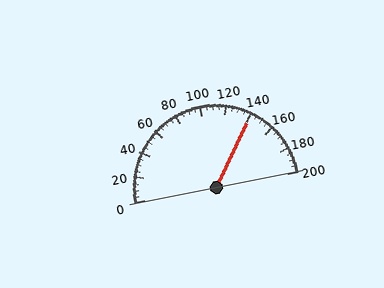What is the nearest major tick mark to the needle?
The nearest major tick mark is 140.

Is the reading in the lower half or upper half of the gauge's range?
The reading is in the upper half of the range (0 to 200).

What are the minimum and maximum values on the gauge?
The gauge ranges from 0 to 200.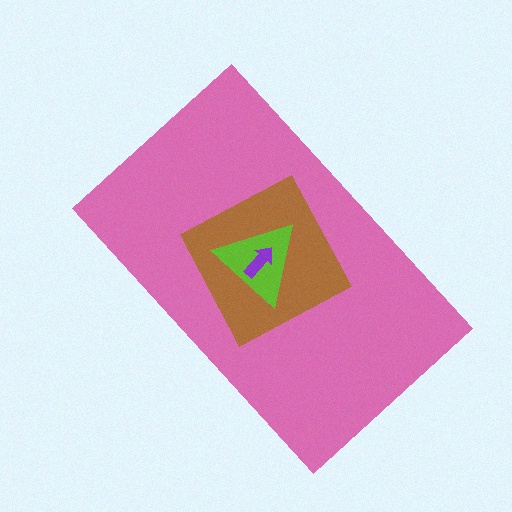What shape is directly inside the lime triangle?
The purple arrow.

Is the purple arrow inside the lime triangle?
Yes.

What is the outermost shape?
The pink rectangle.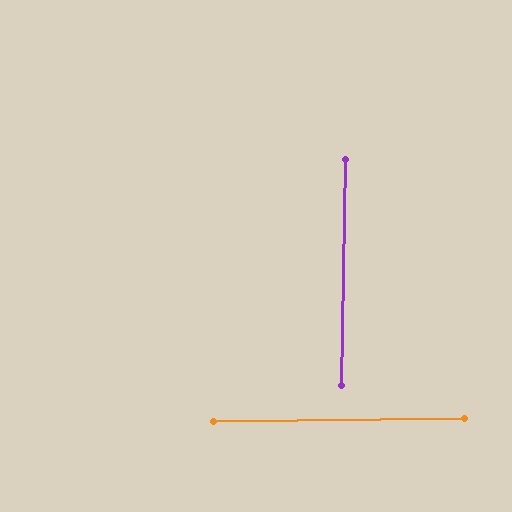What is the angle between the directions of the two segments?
Approximately 88 degrees.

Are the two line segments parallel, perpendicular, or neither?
Perpendicular — they meet at approximately 88°.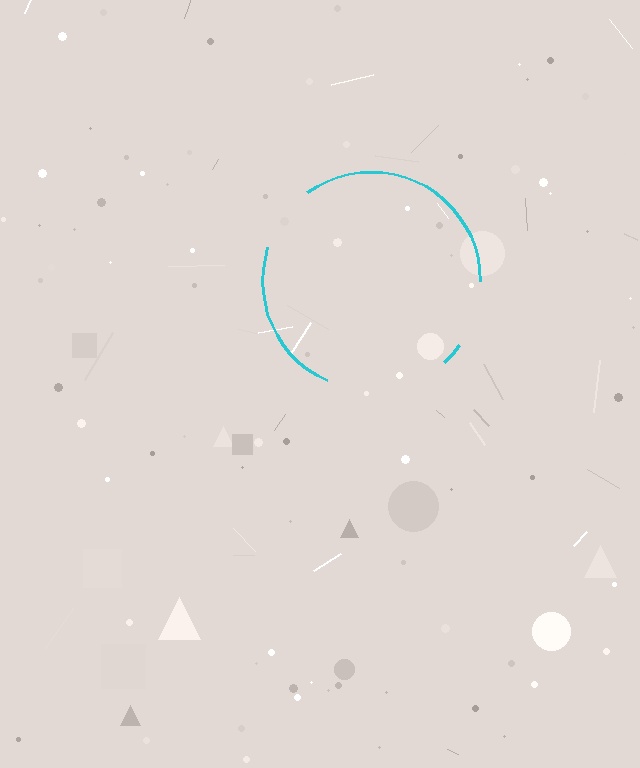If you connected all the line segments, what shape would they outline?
They would outline a circle.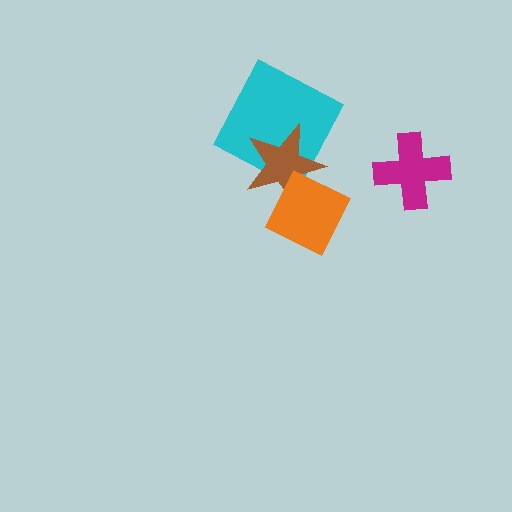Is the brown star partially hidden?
Yes, it is partially covered by another shape.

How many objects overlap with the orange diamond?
1 object overlaps with the orange diamond.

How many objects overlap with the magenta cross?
0 objects overlap with the magenta cross.